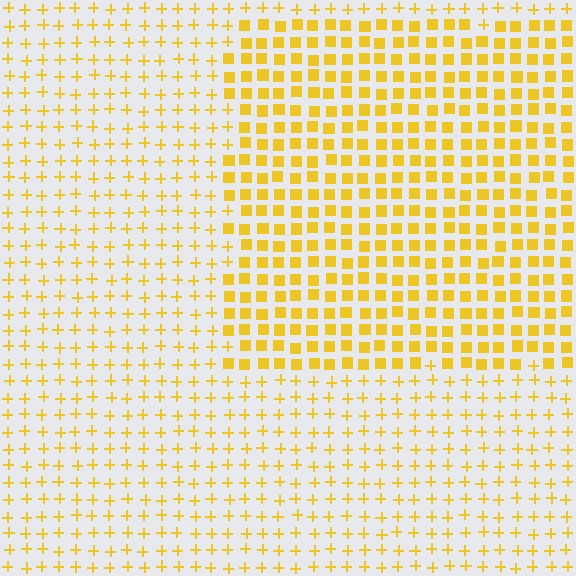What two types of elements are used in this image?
The image uses squares inside the rectangle region and plus signs outside it.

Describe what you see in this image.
The image is filled with small yellow elements arranged in a uniform grid. A rectangle-shaped region contains squares, while the surrounding area contains plus signs. The boundary is defined purely by the change in element shape.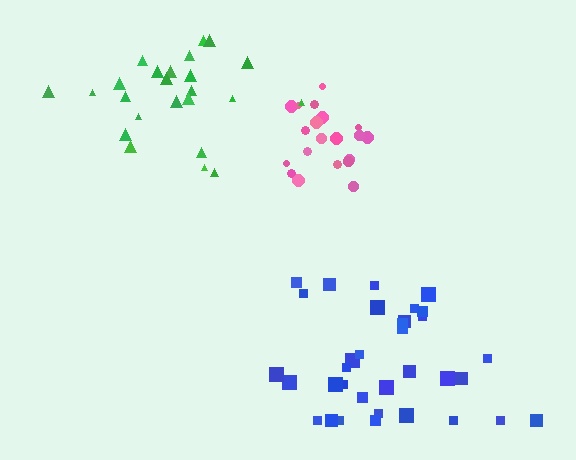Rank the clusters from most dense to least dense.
pink, blue, green.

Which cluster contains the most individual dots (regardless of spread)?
Blue (34).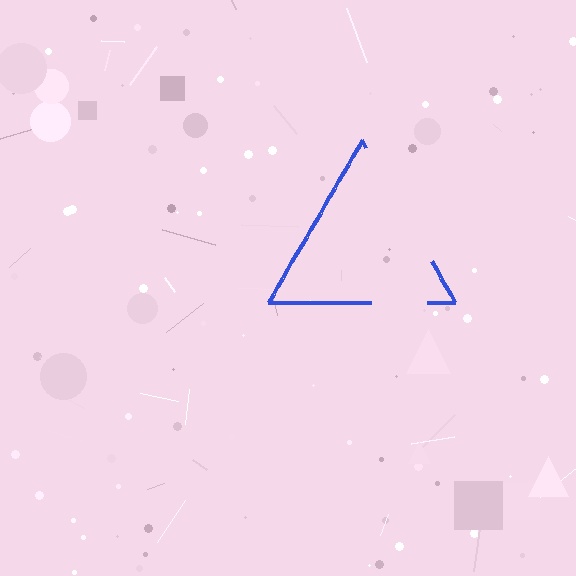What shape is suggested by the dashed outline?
The dashed outline suggests a triangle.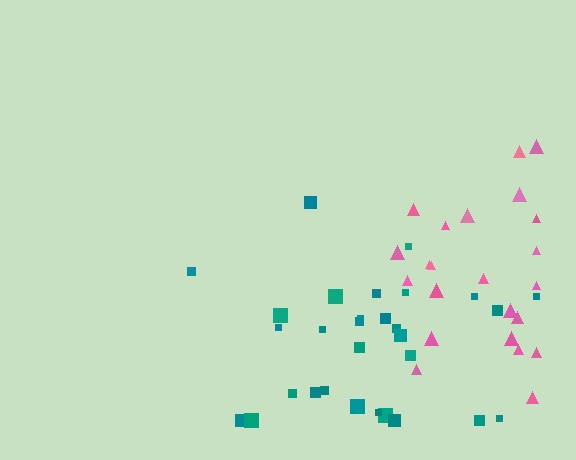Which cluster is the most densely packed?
Pink.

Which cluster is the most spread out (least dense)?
Teal.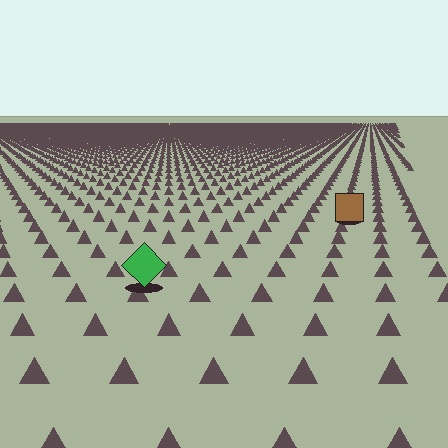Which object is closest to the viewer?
The green diamond is closest. The texture marks near it are larger and more spread out.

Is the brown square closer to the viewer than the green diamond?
No. The green diamond is closer — you can tell from the texture gradient: the ground texture is coarser near it.